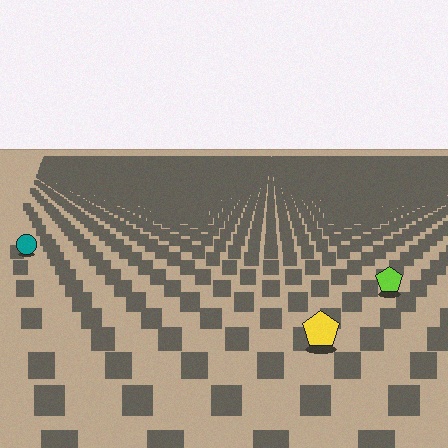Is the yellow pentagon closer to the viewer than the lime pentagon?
Yes. The yellow pentagon is closer — you can tell from the texture gradient: the ground texture is coarser near it.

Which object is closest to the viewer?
The yellow pentagon is closest. The texture marks near it are larger and more spread out.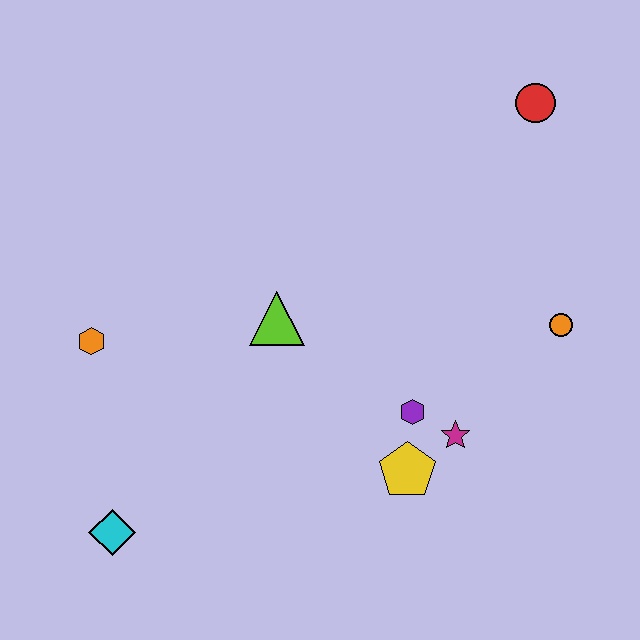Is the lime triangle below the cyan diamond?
No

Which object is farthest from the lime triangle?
The red circle is farthest from the lime triangle.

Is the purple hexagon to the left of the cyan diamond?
No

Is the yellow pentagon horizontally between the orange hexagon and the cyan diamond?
No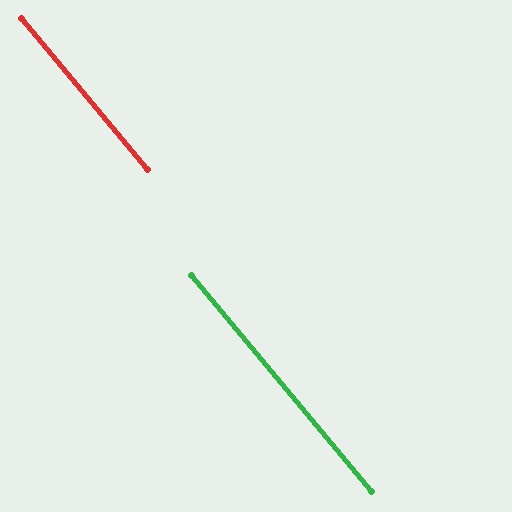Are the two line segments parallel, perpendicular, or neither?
Parallel — their directions differ by only 0.2°.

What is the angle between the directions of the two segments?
Approximately 0 degrees.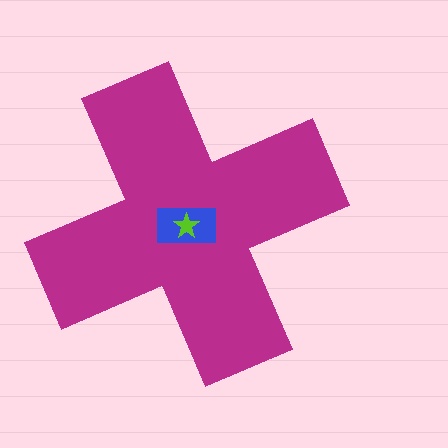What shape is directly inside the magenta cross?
The blue rectangle.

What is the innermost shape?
The lime star.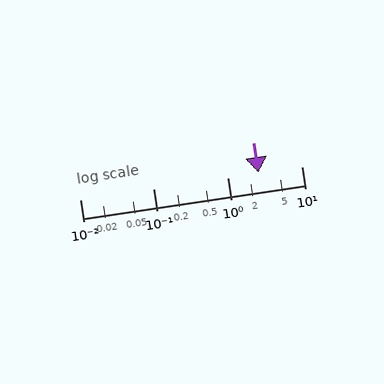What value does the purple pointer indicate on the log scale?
The pointer indicates approximately 2.6.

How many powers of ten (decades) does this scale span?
The scale spans 3 decades, from 0.01 to 10.